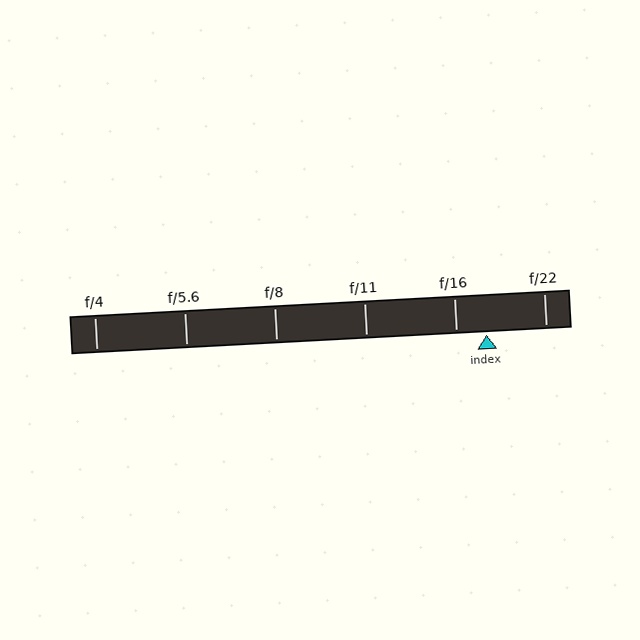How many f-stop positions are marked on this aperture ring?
There are 6 f-stop positions marked.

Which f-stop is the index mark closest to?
The index mark is closest to f/16.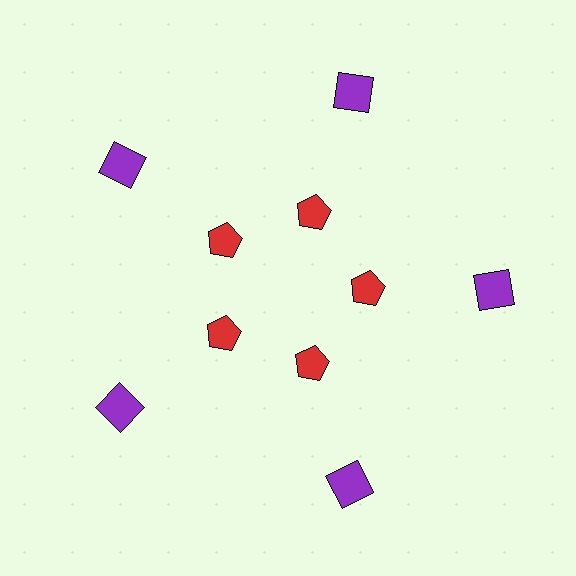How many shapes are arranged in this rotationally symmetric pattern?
There are 10 shapes, arranged in 5 groups of 2.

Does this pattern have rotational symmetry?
Yes, this pattern has 5-fold rotational symmetry. It looks the same after rotating 72 degrees around the center.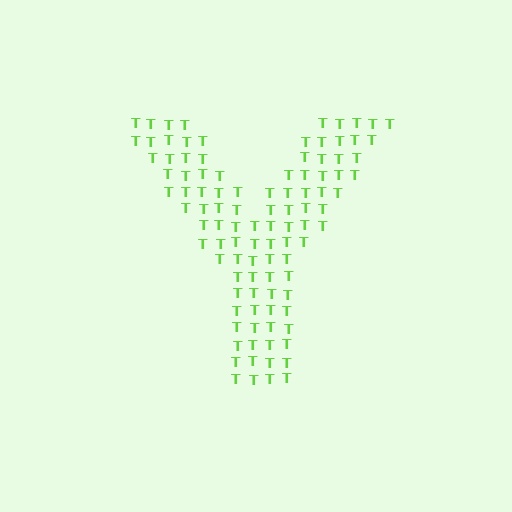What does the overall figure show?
The overall figure shows the letter Y.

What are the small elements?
The small elements are letter T's.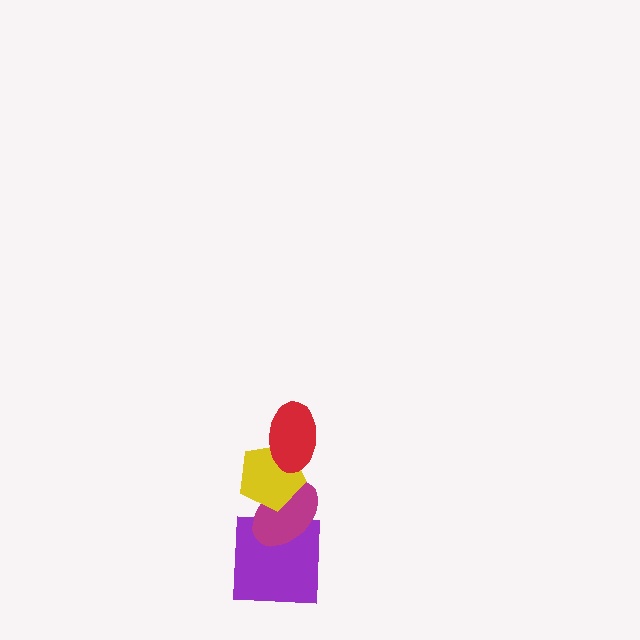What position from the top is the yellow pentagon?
The yellow pentagon is 2nd from the top.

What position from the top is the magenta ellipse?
The magenta ellipse is 3rd from the top.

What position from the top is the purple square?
The purple square is 4th from the top.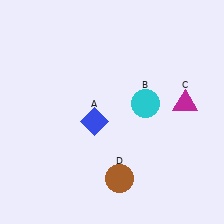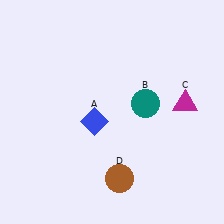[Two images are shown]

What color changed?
The circle (B) changed from cyan in Image 1 to teal in Image 2.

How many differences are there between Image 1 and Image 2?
There is 1 difference between the two images.